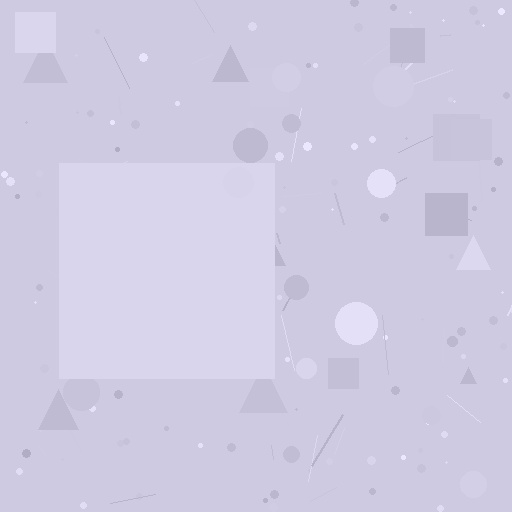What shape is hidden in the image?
A square is hidden in the image.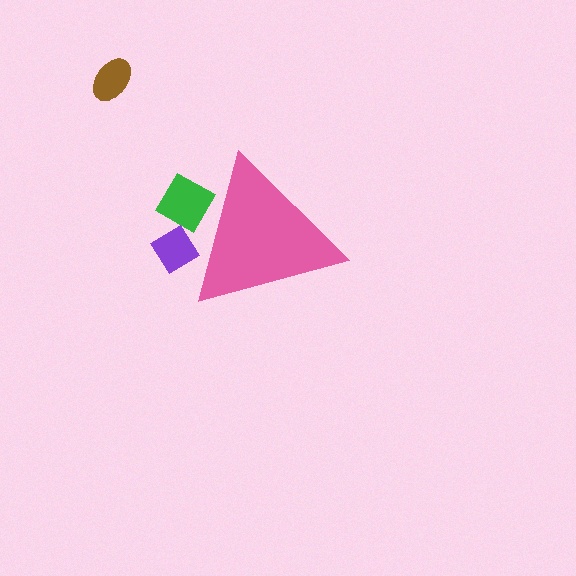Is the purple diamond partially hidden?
Yes, the purple diamond is partially hidden behind the pink triangle.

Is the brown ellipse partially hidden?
No, the brown ellipse is fully visible.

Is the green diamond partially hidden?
Yes, the green diamond is partially hidden behind the pink triangle.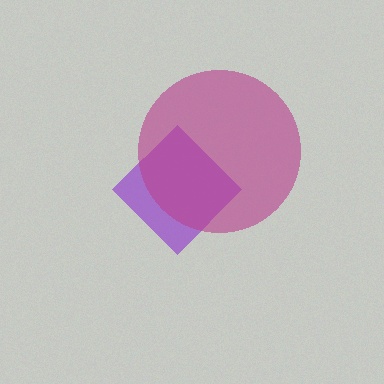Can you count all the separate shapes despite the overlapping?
Yes, there are 2 separate shapes.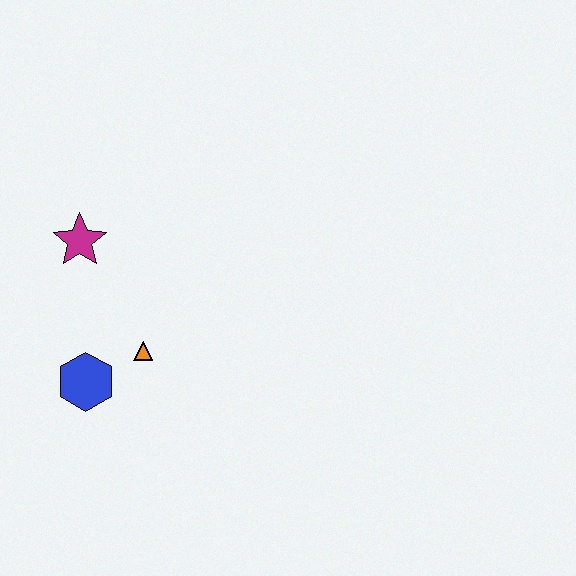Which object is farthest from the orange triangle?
The magenta star is farthest from the orange triangle.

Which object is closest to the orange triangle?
The blue hexagon is closest to the orange triangle.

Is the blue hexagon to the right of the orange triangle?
No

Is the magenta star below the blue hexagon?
No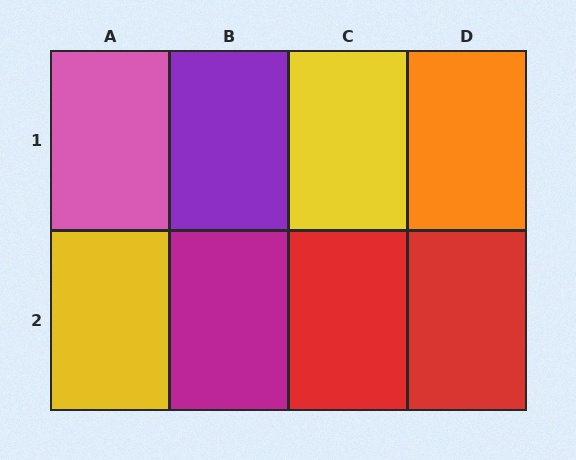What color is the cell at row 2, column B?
Magenta.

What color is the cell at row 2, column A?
Yellow.